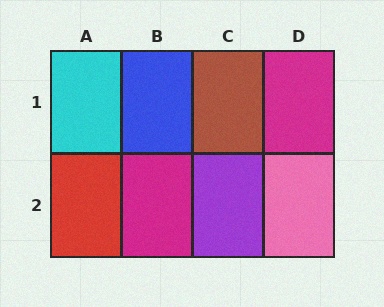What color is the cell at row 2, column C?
Purple.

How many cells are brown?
1 cell is brown.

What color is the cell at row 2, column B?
Magenta.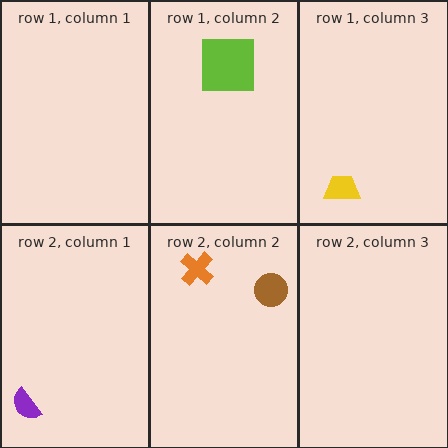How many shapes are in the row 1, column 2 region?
1.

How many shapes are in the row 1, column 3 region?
1.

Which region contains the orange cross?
The row 2, column 2 region.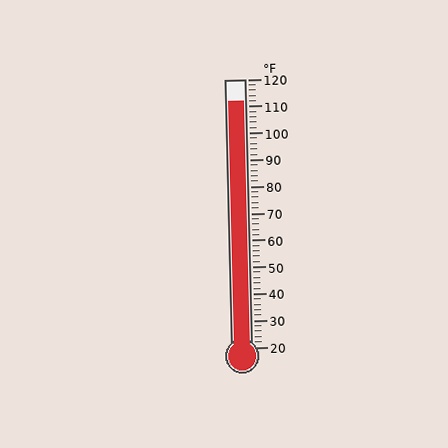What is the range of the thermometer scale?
The thermometer scale ranges from 20°F to 120°F.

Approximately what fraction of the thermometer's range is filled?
The thermometer is filled to approximately 90% of its range.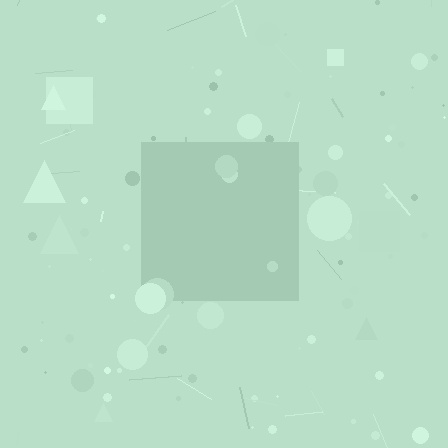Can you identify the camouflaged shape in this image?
The camouflaged shape is a square.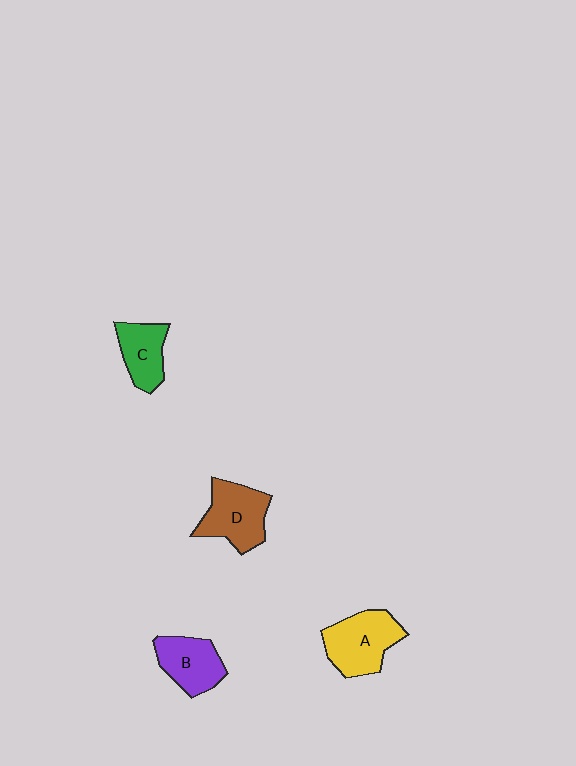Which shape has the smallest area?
Shape C (green).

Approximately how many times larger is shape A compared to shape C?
Approximately 1.4 times.